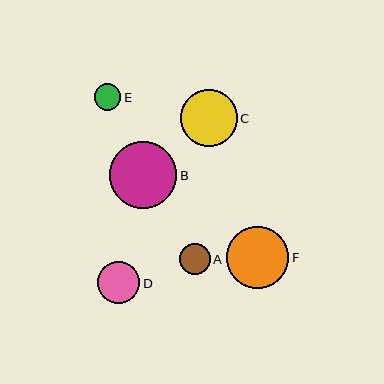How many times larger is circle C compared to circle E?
Circle C is approximately 2.1 times the size of circle E.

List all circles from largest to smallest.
From largest to smallest: B, F, C, D, A, E.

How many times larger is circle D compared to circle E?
Circle D is approximately 1.6 times the size of circle E.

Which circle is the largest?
Circle B is the largest with a size of approximately 67 pixels.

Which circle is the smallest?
Circle E is the smallest with a size of approximately 27 pixels.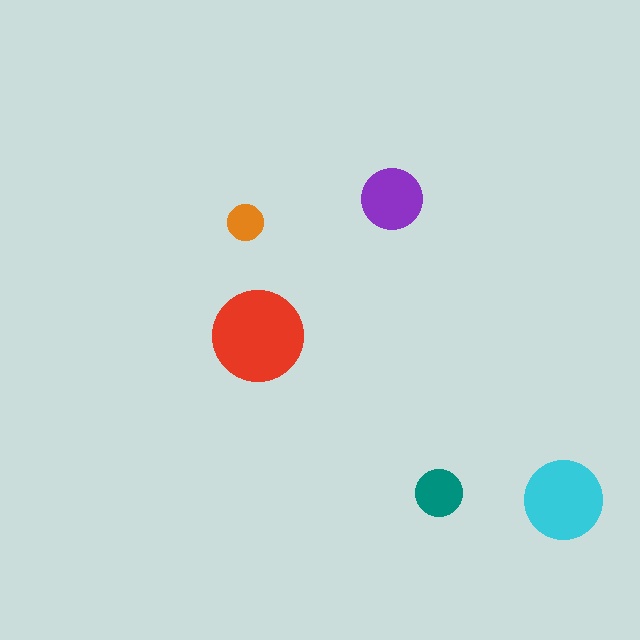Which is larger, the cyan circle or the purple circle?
The cyan one.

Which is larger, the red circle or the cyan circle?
The red one.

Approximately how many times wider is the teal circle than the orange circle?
About 1.5 times wider.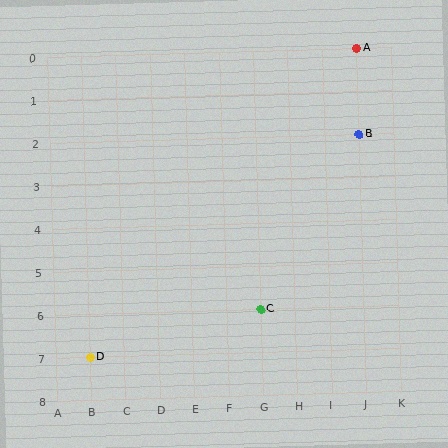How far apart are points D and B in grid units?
Points D and B are 8 columns and 5 rows apart (about 9.4 grid units diagonally).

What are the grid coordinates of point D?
Point D is at grid coordinates (B, 7).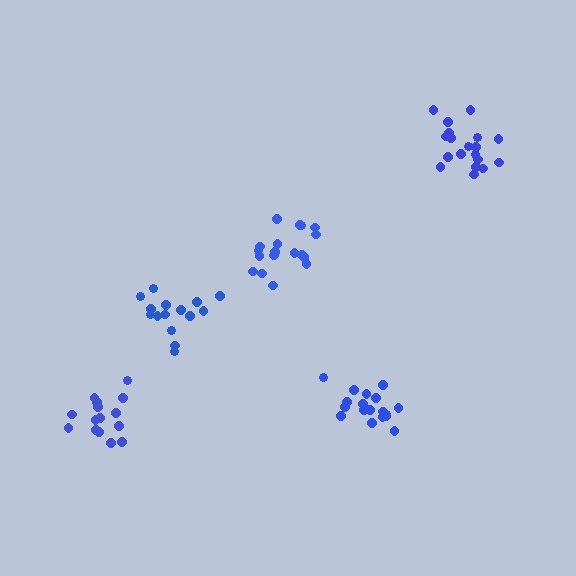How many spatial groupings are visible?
There are 5 spatial groupings.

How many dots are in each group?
Group 1: 19 dots, Group 2: 19 dots, Group 3: 15 dots, Group 4: 18 dots, Group 5: 15 dots (86 total).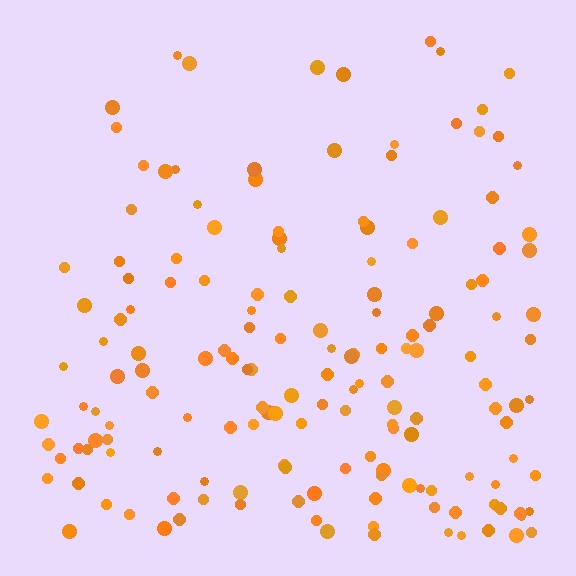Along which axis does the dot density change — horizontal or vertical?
Vertical.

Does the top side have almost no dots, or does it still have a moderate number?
Still a moderate number, just noticeably fewer than the bottom.